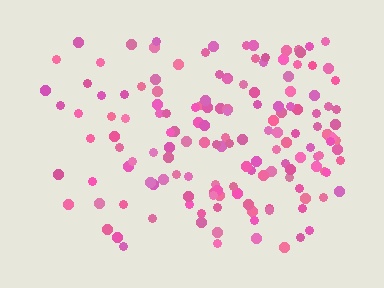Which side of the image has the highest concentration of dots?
The right.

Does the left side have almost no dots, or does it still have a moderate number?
Still a moderate number, just noticeably fewer than the right.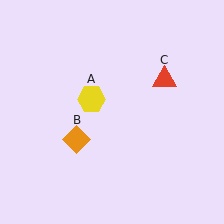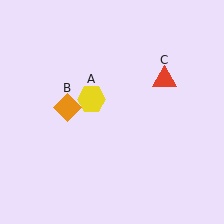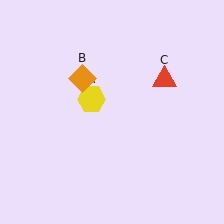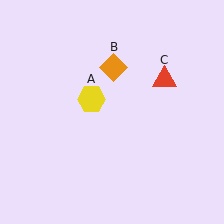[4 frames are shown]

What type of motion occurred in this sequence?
The orange diamond (object B) rotated clockwise around the center of the scene.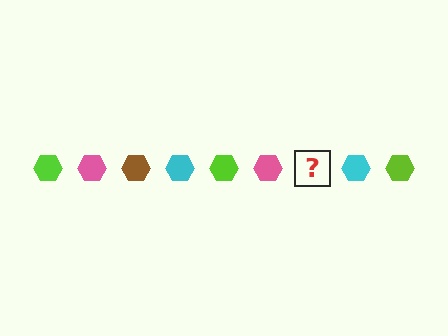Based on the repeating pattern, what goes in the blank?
The blank should be a brown hexagon.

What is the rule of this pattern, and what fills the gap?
The rule is that the pattern cycles through lime, pink, brown, cyan hexagons. The gap should be filled with a brown hexagon.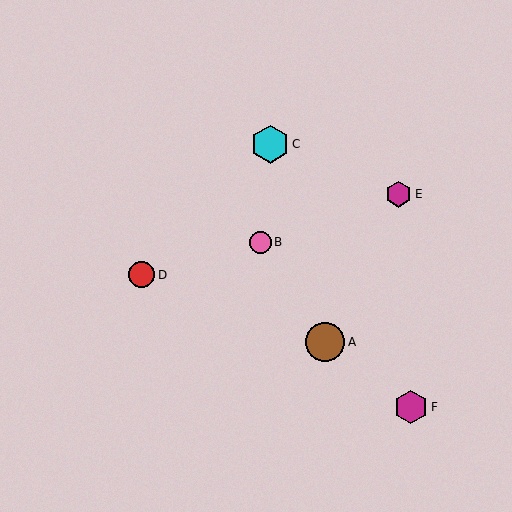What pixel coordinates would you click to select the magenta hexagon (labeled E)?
Click at (399, 194) to select the magenta hexagon E.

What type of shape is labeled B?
Shape B is a pink circle.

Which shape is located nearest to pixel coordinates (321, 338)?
The brown circle (labeled A) at (325, 342) is nearest to that location.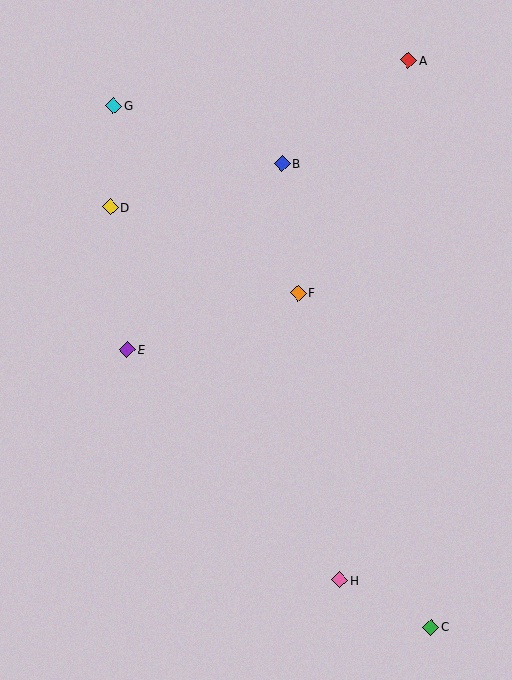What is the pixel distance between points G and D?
The distance between G and D is 101 pixels.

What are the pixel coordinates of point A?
Point A is at (409, 60).